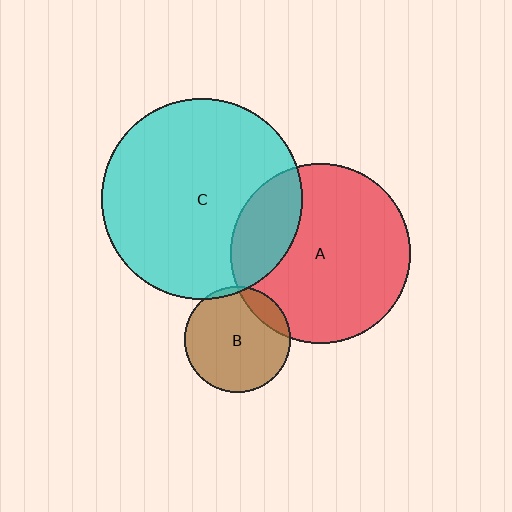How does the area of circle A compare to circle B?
Approximately 2.9 times.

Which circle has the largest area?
Circle C (cyan).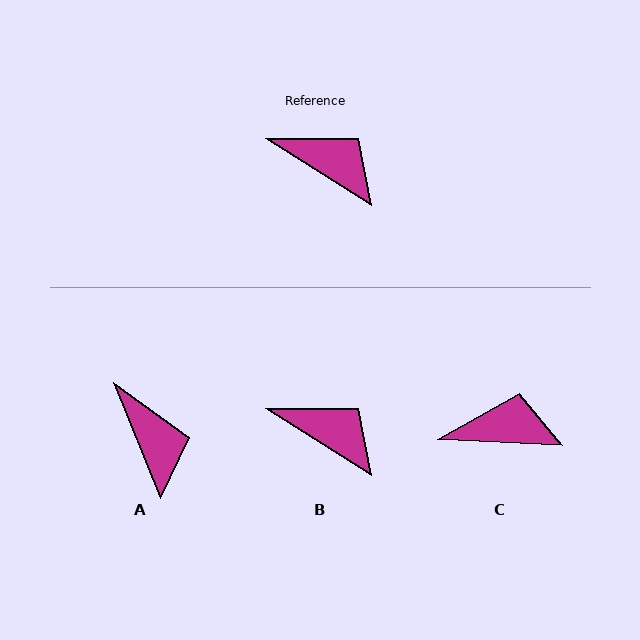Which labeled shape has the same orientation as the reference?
B.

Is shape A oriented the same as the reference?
No, it is off by about 36 degrees.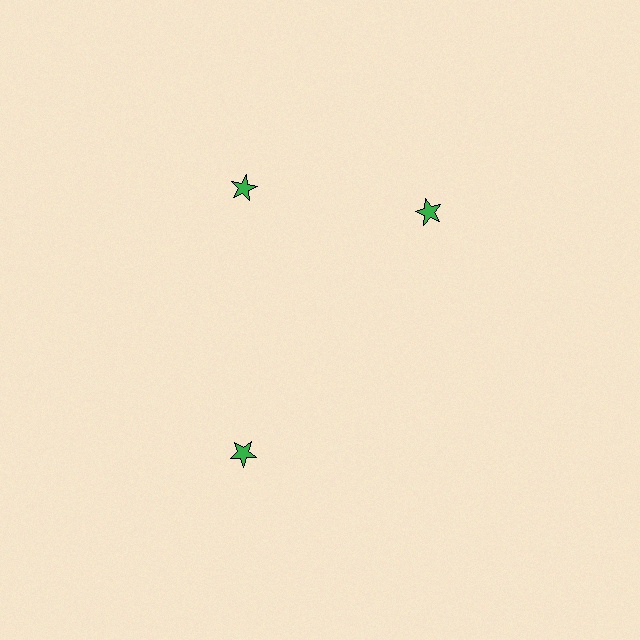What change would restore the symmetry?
The symmetry would be restored by rotating it back into even spacing with its neighbors so that all 3 stars sit at equal angles and equal distance from the center.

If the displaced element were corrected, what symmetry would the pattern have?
It would have 3-fold rotational symmetry — the pattern would map onto itself every 120 degrees.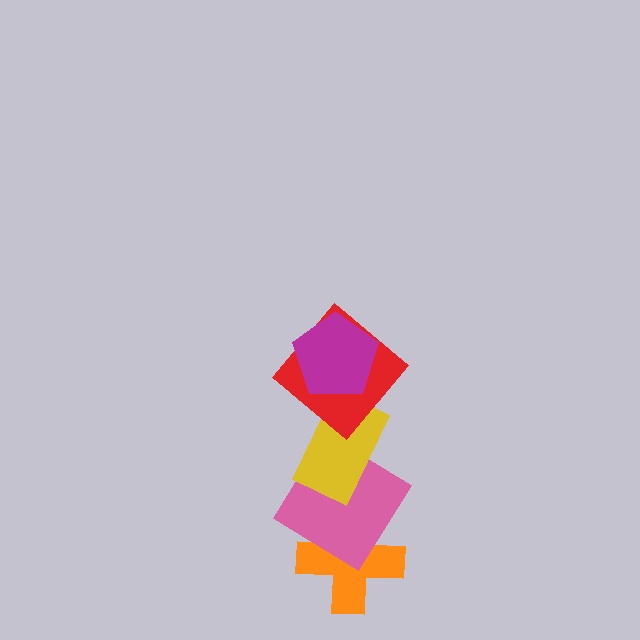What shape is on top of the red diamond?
The magenta pentagon is on top of the red diamond.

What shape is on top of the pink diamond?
The yellow rectangle is on top of the pink diamond.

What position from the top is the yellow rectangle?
The yellow rectangle is 3rd from the top.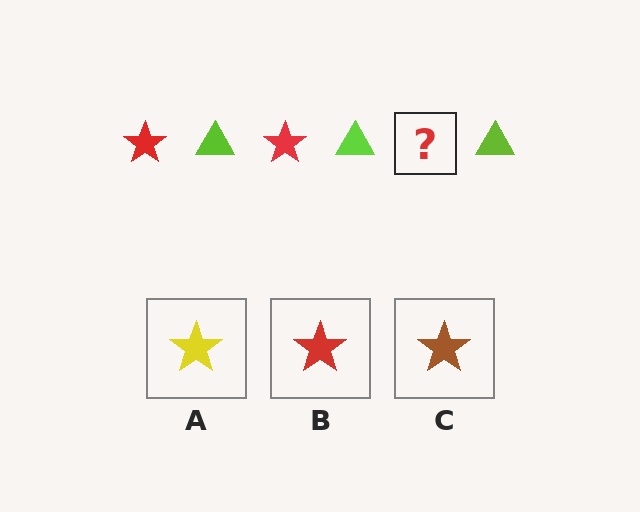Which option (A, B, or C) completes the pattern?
B.